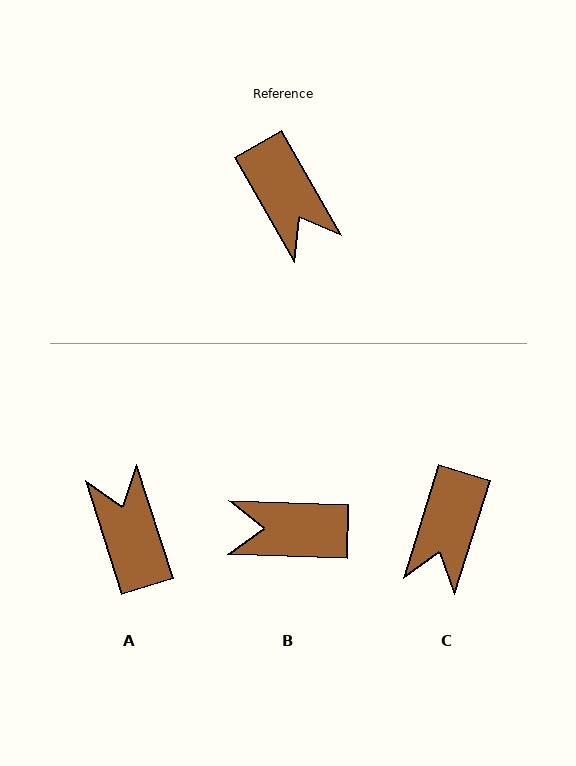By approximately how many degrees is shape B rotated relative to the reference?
Approximately 121 degrees clockwise.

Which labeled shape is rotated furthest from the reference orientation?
A, about 168 degrees away.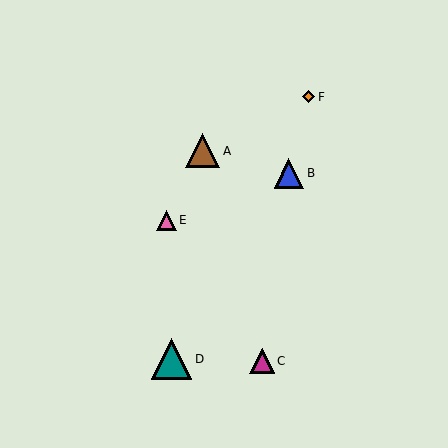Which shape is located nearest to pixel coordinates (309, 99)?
The orange diamond (labeled F) at (309, 97) is nearest to that location.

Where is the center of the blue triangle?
The center of the blue triangle is at (289, 174).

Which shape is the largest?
The teal triangle (labeled D) is the largest.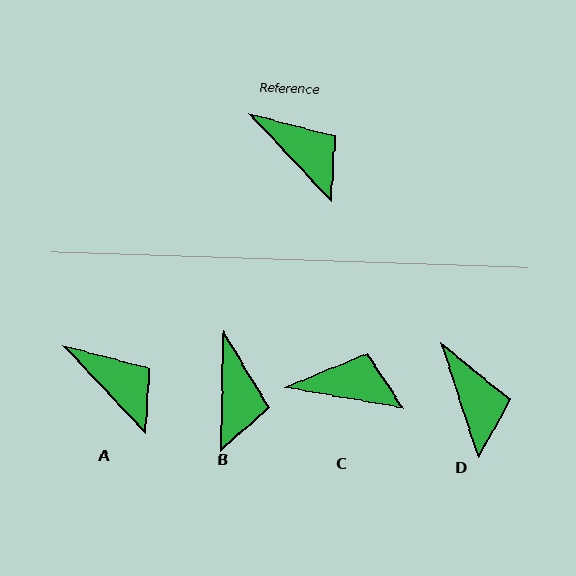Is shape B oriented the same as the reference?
No, it is off by about 44 degrees.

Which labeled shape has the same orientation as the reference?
A.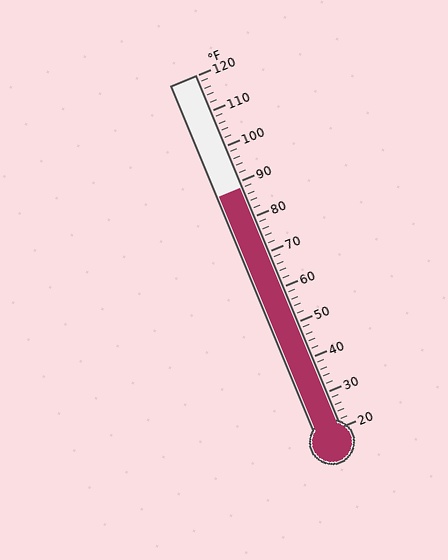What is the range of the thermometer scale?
The thermometer scale ranges from 20°F to 120°F.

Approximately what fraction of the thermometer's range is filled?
The thermometer is filled to approximately 70% of its range.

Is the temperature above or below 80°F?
The temperature is above 80°F.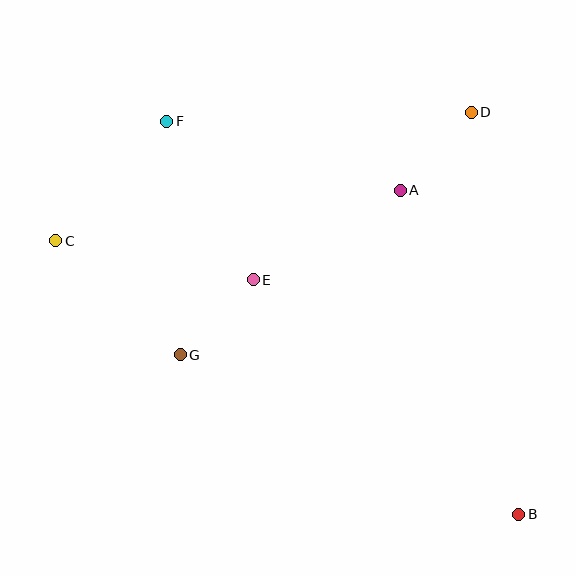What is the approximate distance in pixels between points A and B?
The distance between A and B is approximately 345 pixels.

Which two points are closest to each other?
Points E and G are closest to each other.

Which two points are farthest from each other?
Points B and C are farthest from each other.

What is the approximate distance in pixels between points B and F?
The distance between B and F is approximately 528 pixels.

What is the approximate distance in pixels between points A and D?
The distance between A and D is approximately 106 pixels.